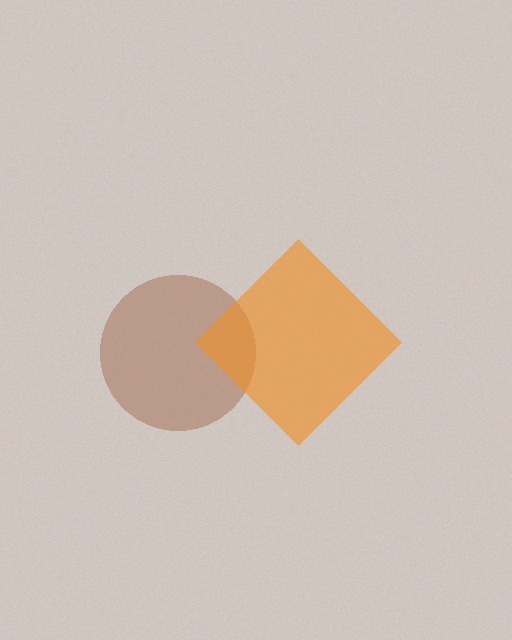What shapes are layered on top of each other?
The layered shapes are: a brown circle, an orange diamond.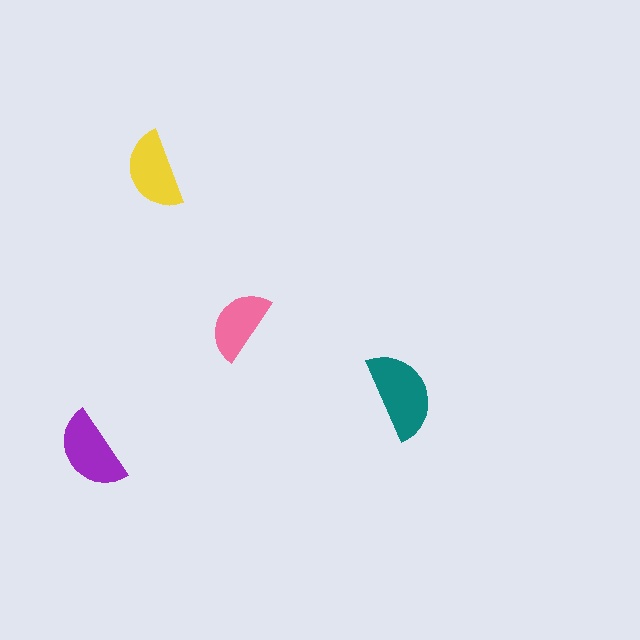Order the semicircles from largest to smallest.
the teal one, the purple one, the yellow one, the pink one.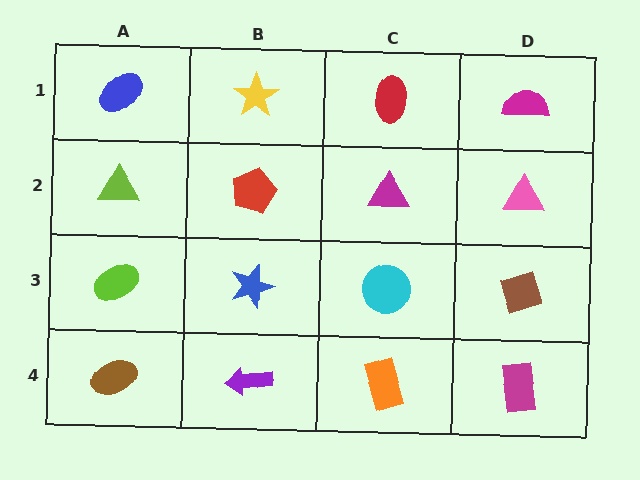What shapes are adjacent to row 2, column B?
A yellow star (row 1, column B), a blue star (row 3, column B), a lime triangle (row 2, column A), a magenta triangle (row 2, column C).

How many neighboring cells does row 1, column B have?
3.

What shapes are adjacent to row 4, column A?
A lime ellipse (row 3, column A), a purple arrow (row 4, column B).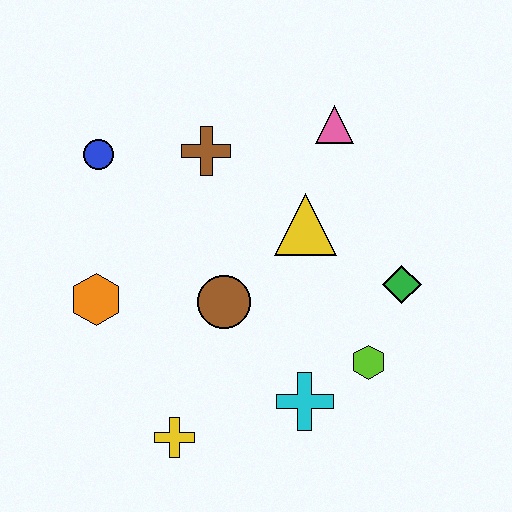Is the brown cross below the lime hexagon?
No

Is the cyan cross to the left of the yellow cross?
No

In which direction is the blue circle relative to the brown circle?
The blue circle is above the brown circle.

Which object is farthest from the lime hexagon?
The blue circle is farthest from the lime hexagon.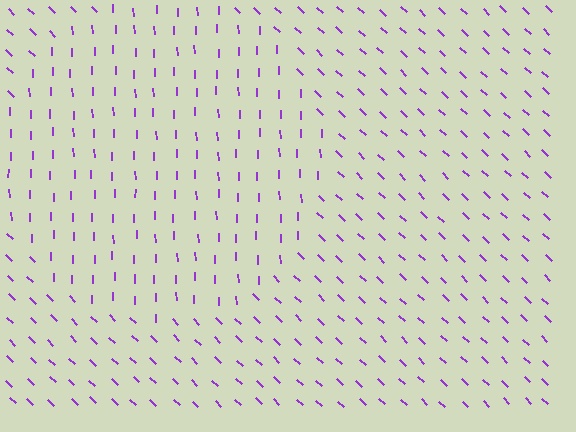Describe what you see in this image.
The image is filled with small purple line segments. A circle region in the image has lines oriented differently from the surrounding lines, creating a visible texture boundary.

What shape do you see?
I see a circle.